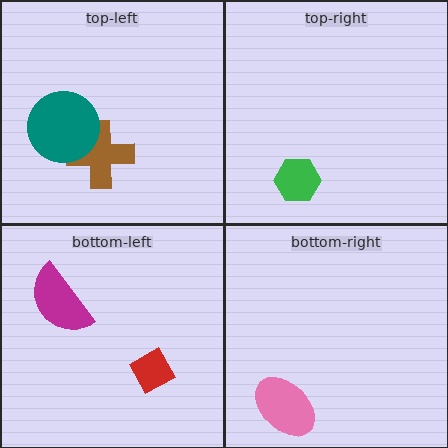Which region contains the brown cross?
The top-left region.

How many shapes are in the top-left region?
2.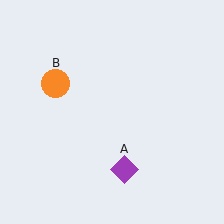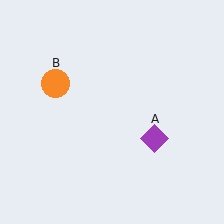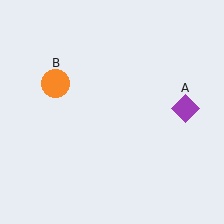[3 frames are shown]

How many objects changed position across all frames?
1 object changed position: purple diamond (object A).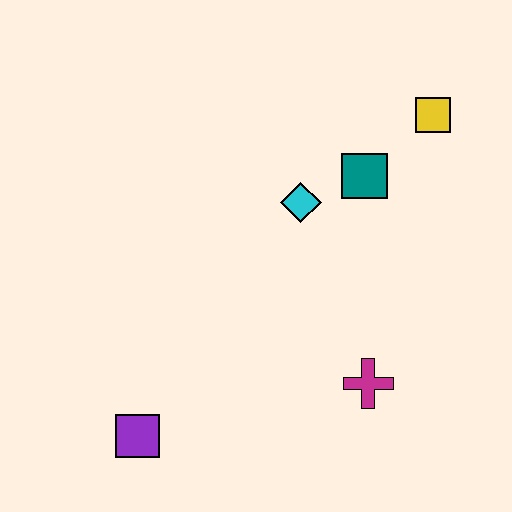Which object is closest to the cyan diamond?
The teal square is closest to the cyan diamond.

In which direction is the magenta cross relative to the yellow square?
The magenta cross is below the yellow square.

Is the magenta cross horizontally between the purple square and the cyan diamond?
No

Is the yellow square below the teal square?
No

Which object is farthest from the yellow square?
The purple square is farthest from the yellow square.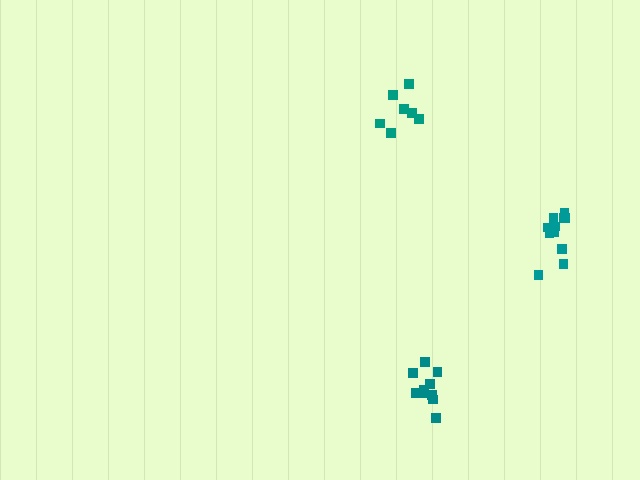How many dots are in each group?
Group 1: 11 dots, Group 2: 7 dots, Group 3: 10 dots (28 total).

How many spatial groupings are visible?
There are 3 spatial groupings.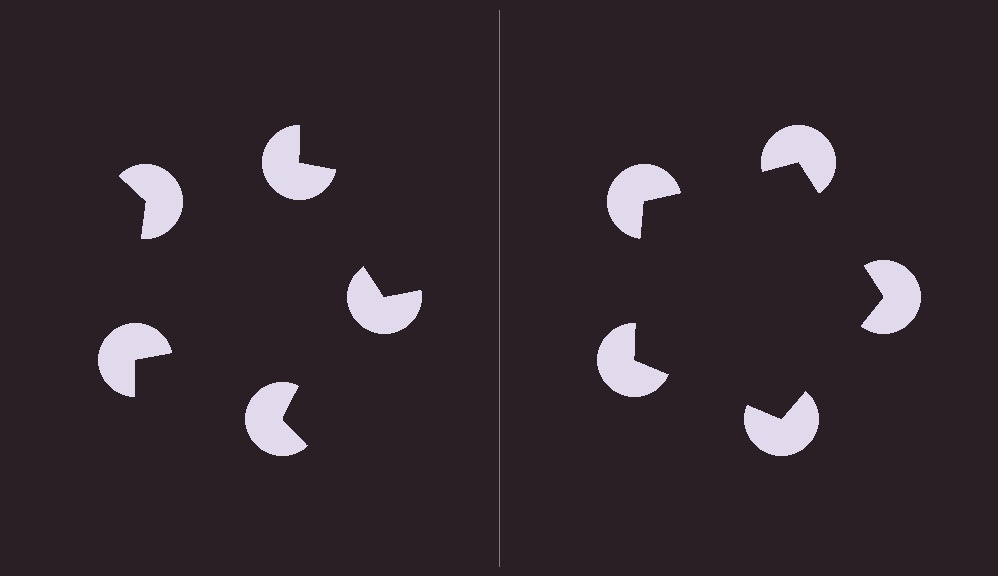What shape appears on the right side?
An illusory pentagon.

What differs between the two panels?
The pac-man discs are positioned identically on both sides; only the wedge orientations differ. On the right they align to a pentagon; on the left they are misaligned.